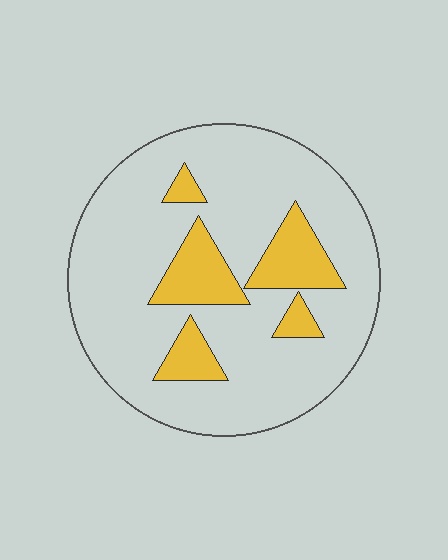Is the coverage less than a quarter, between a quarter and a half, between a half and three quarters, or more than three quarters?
Less than a quarter.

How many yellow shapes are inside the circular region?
5.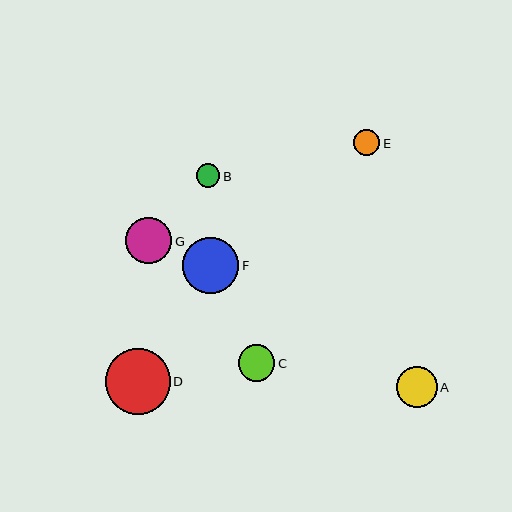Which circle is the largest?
Circle D is the largest with a size of approximately 65 pixels.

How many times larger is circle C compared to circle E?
Circle C is approximately 1.4 times the size of circle E.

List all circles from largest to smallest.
From largest to smallest: D, F, G, A, C, E, B.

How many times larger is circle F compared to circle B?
Circle F is approximately 2.4 times the size of circle B.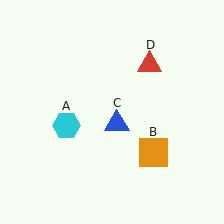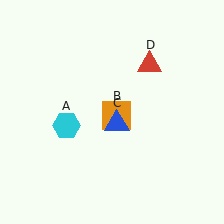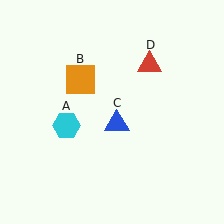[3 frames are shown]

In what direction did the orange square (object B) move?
The orange square (object B) moved up and to the left.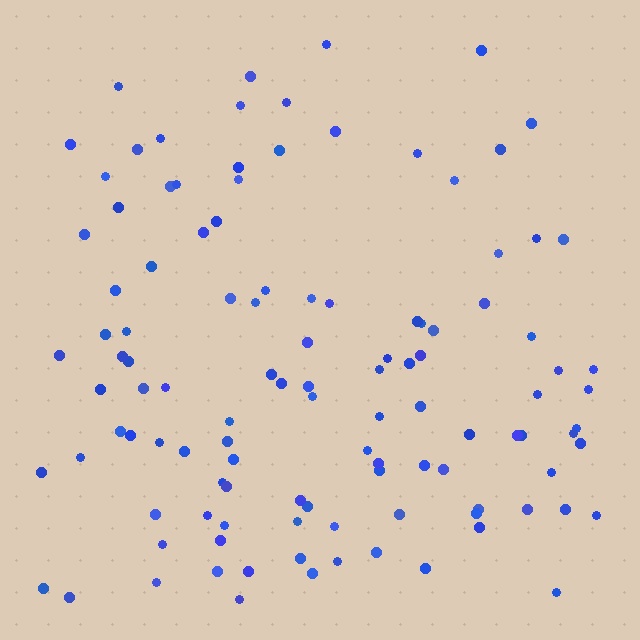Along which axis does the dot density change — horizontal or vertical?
Vertical.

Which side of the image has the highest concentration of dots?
The bottom.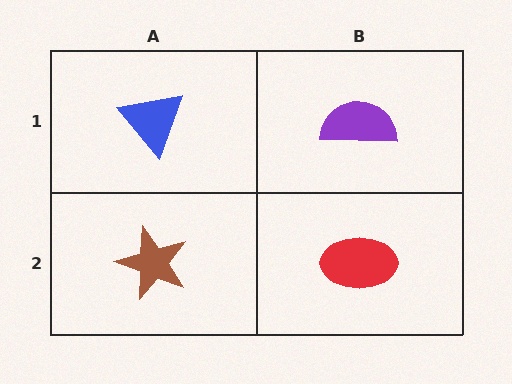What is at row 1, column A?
A blue triangle.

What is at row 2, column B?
A red ellipse.